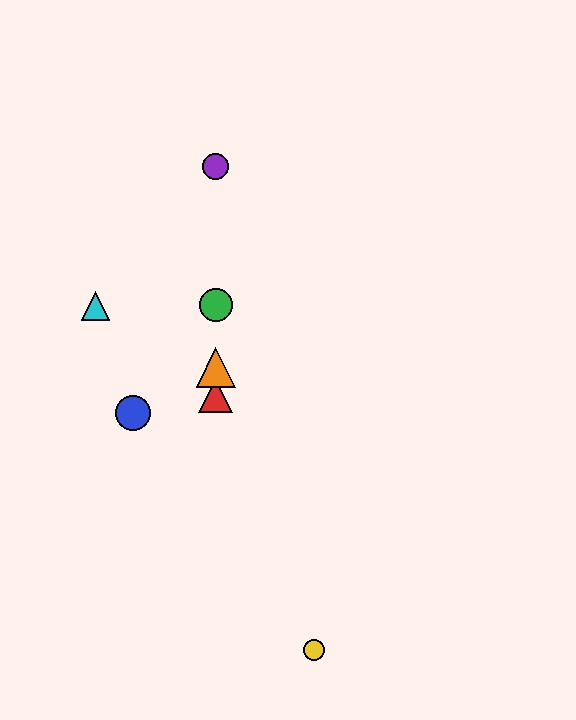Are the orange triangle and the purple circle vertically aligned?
Yes, both are at x≈216.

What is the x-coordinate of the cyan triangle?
The cyan triangle is at x≈95.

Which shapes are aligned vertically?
The red triangle, the green circle, the purple circle, the orange triangle are aligned vertically.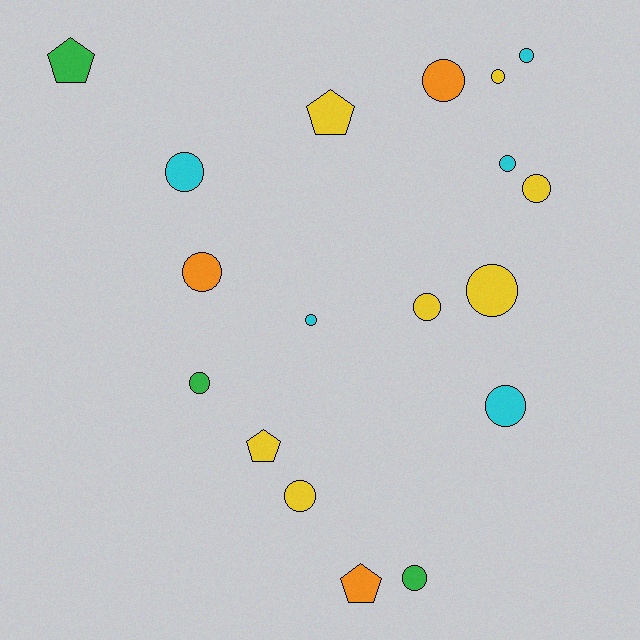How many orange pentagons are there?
There is 1 orange pentagon.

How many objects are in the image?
There are 18 objects.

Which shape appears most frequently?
Circle, with 14 objects.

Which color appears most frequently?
Yellow, with 7 objects.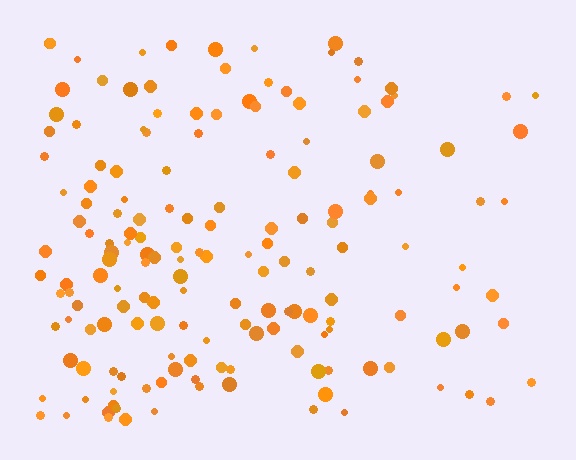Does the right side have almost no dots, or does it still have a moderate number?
Still a moderate number, just noticeably fewer than the left.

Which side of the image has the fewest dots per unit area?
The right.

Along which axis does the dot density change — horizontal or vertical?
Horizontal.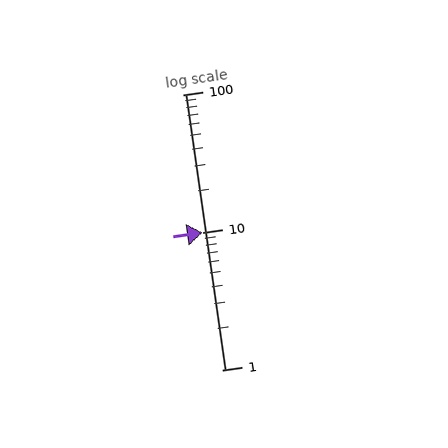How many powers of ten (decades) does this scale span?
The scale spans 2 decades, from 1 to 100.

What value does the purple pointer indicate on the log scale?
The pointer indicates approximately 10.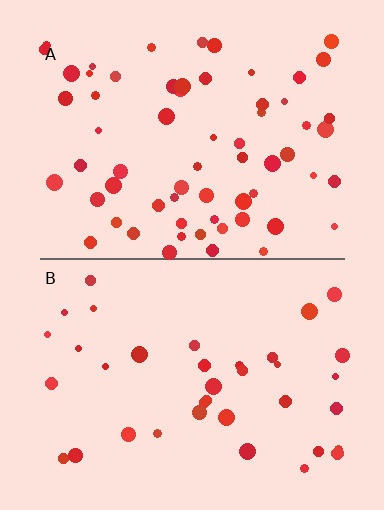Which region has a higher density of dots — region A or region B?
A (the top).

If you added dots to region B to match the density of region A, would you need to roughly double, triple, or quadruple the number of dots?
Approximately double.